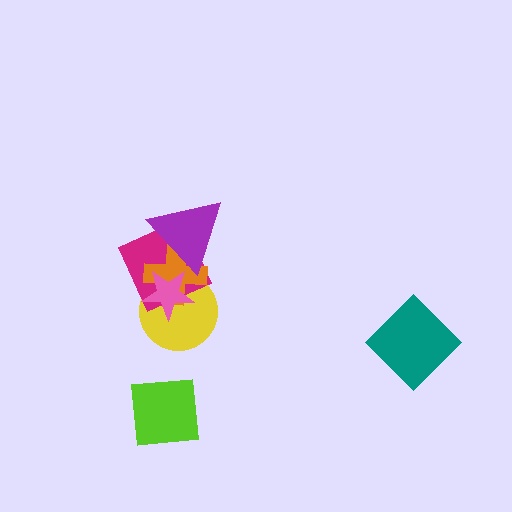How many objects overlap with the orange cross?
4 objects overlap with the orange cross.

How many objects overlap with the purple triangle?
3 objects overlap with the purple triangle.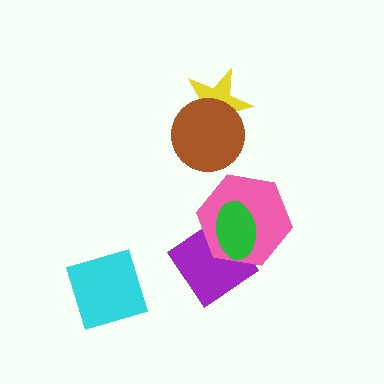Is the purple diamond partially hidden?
Yes, it is partially covered by another shape.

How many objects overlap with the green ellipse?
2 objects overlap with the green ellipse.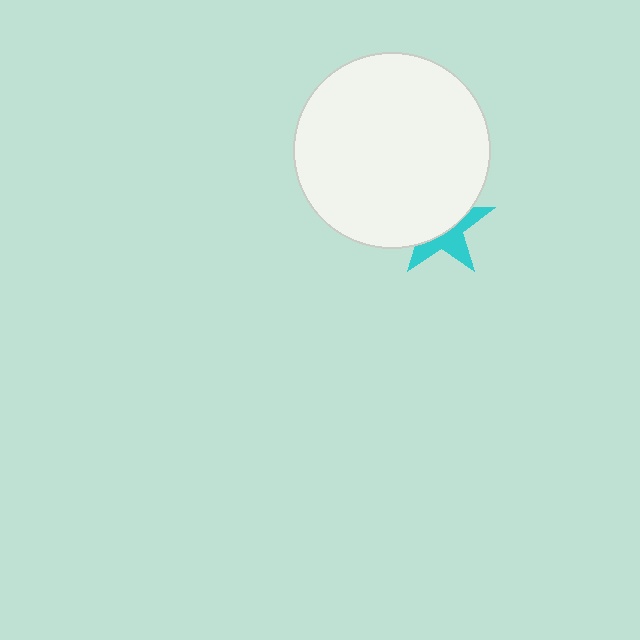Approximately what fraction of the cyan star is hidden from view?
Roughly 58% of the cyan star is hidden behind the white circle.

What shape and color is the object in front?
The object in front is a white circle.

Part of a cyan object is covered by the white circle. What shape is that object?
It is a star.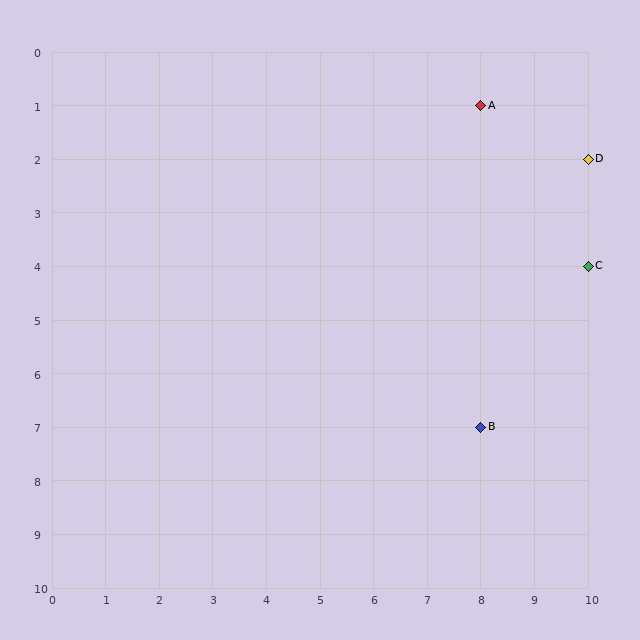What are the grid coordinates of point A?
Point A is at grid coordinates (8, 1).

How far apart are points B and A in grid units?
Points B and A are 6 rows apart.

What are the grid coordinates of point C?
Point C is at grid coordinates (10, 4).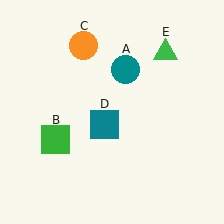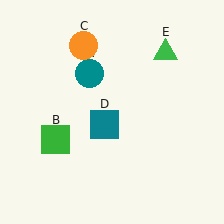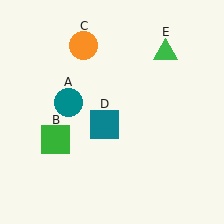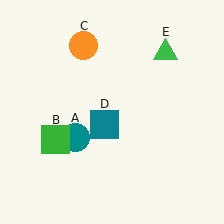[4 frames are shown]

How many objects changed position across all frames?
1 object changed position: teal circle (object A).